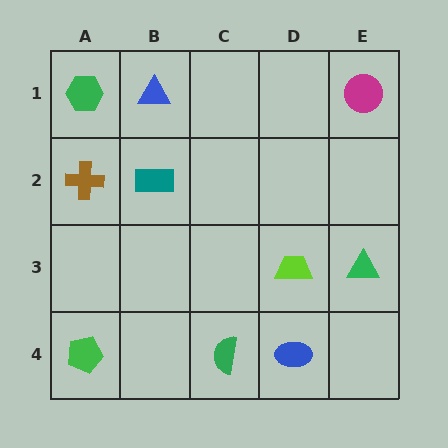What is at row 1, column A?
A green hexagon.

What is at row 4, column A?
A green pentagon.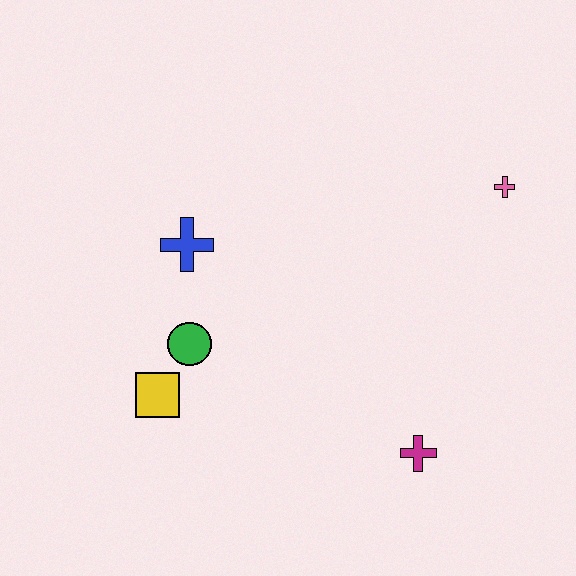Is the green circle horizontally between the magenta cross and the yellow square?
Yes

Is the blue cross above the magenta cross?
Yes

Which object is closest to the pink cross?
The magenta cross is closest to the pink cross.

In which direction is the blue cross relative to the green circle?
The blue cross is above the green circle.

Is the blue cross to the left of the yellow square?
No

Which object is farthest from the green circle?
The pink cross is farthest from the green circle.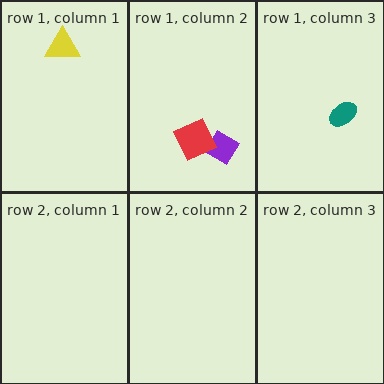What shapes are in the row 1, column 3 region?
The teal ellipse.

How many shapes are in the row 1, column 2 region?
2.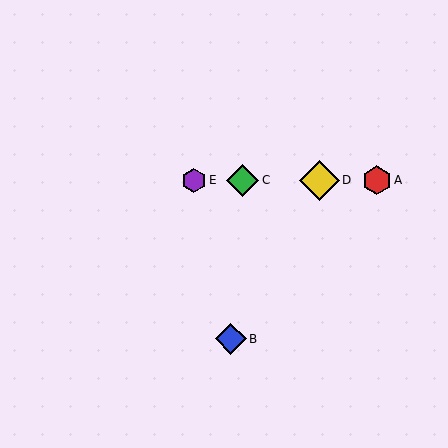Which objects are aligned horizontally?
Objects A, C, D, E are aligned horizontally.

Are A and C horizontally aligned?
Yes, both are at y≈180.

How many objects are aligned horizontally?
4 objects (A, C, D, E) are aligned horizontally.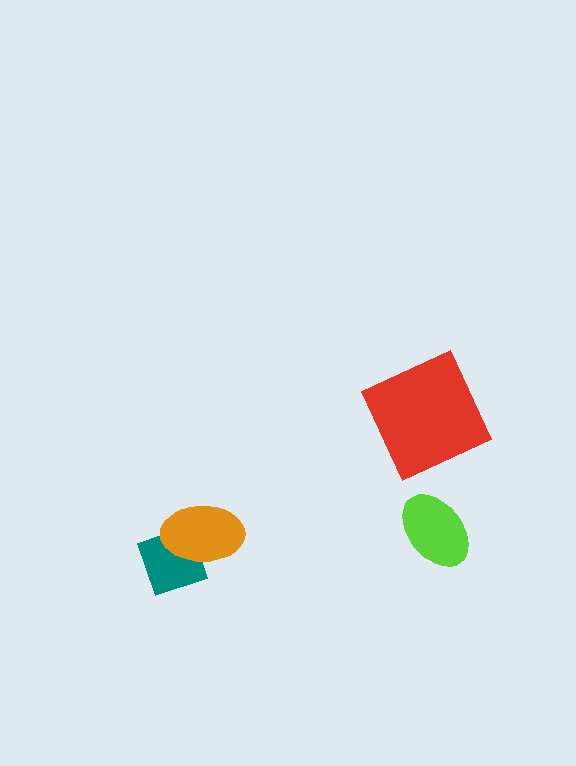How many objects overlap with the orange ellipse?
1 object overlaps with the orange ellipse.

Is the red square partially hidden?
No, no other shape covers it.